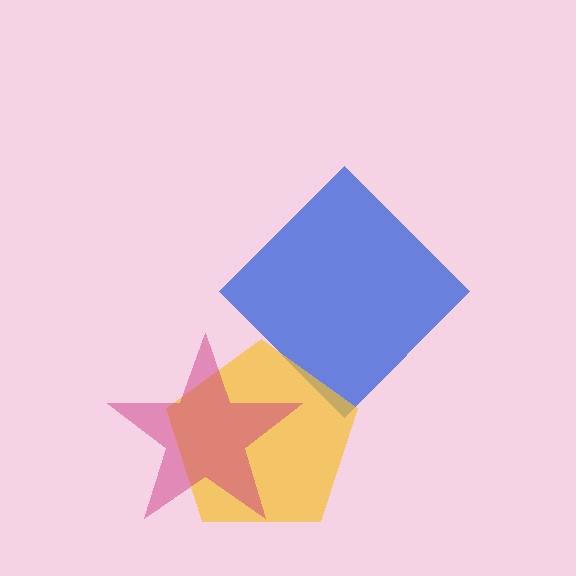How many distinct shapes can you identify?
There are 3 distinct shapes: a blue diamond, a yellow pentagon, a magenta star.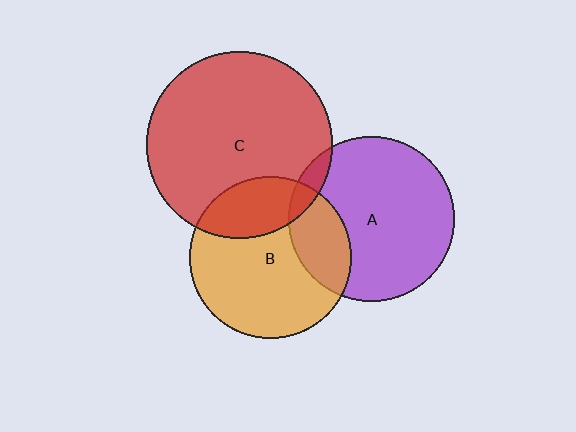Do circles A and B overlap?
Yes.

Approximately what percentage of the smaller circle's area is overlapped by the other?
Approximately 25%.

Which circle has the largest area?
Circle C (red).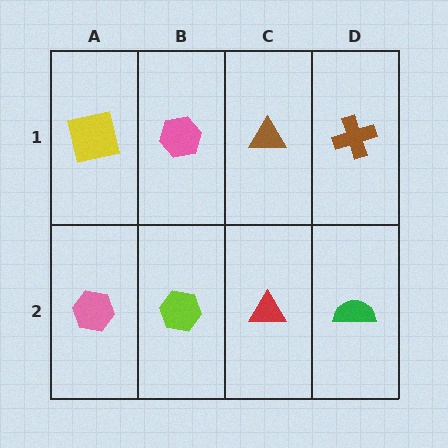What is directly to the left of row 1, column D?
A brown triangle.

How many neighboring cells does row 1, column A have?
2.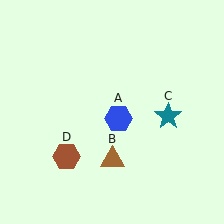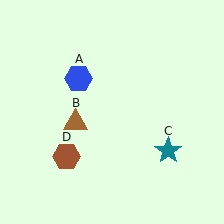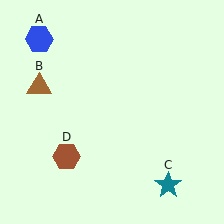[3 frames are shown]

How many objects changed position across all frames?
3 objects changed position: blue hexagon (object A), brown triangle (object B), teal star (object C).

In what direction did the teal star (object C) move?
The teal star (object C) moved down.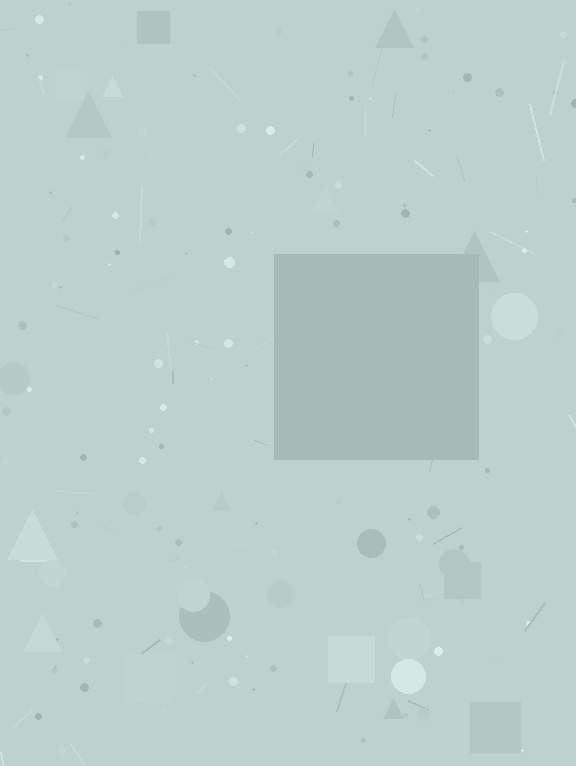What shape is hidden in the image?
A square is hidden in the image.